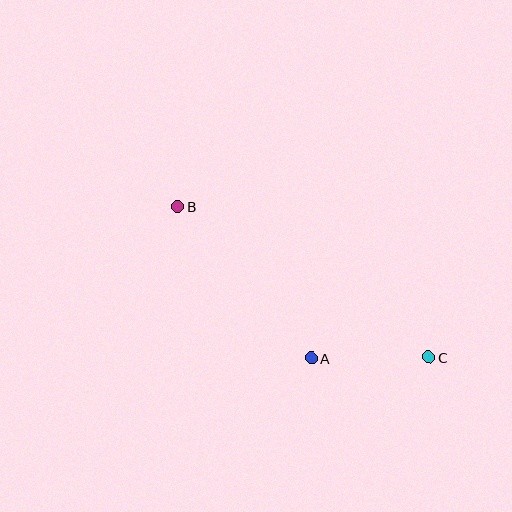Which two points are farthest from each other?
Points B and C are farthest from each other.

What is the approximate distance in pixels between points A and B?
The distance between A and B is approximately 202 pixels.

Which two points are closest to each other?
Points A and C are closest to each other.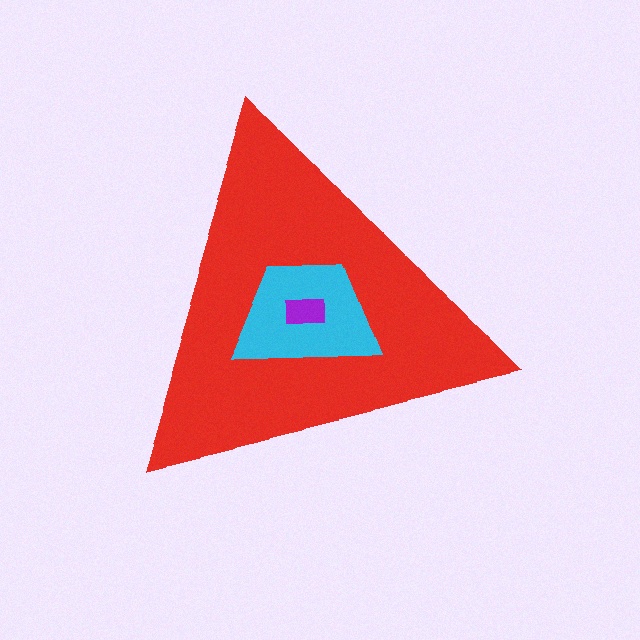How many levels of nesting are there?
3.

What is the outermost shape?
The red triangle.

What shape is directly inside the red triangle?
The cyan trapezoid.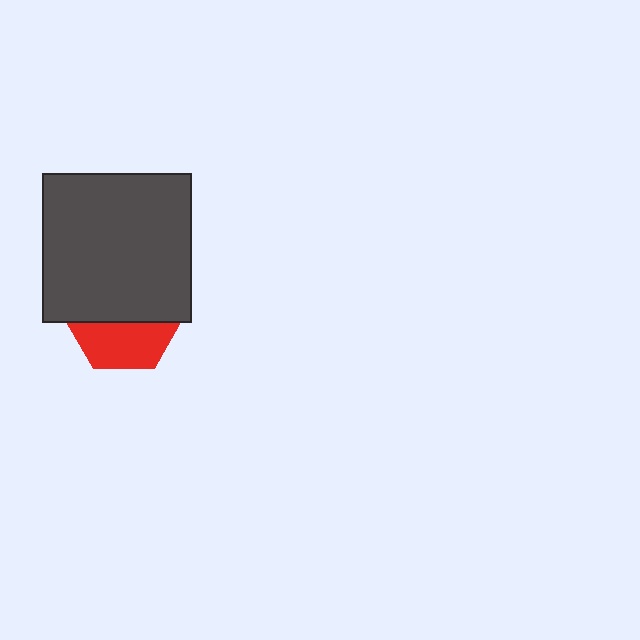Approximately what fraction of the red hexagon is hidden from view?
Roughly 60% of the red hexagon is hidden behind the dark gray square.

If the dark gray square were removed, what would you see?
You would see the complete red hexagon.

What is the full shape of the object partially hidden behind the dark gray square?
The partially hidden object is a red hexagon.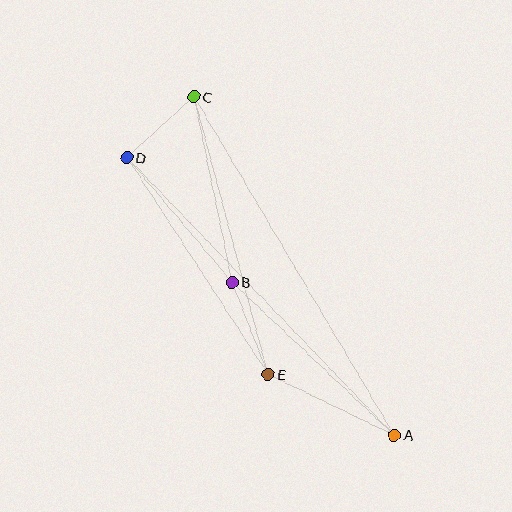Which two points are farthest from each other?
Points A and C are farthest from each other.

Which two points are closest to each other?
Points C and D are closest to each other.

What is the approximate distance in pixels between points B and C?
The distance between B and C is approximately 189 pixels.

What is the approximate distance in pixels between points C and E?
The distance between C and E is approximately 288 pixels.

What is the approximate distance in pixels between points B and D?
The distance between B and D is approximately 163 pixels.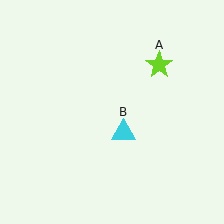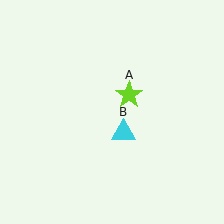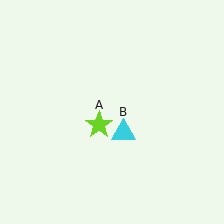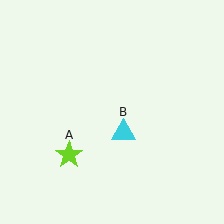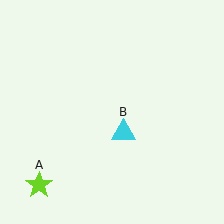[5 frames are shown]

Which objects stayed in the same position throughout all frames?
Cyan triangle (object B) remained stationary.